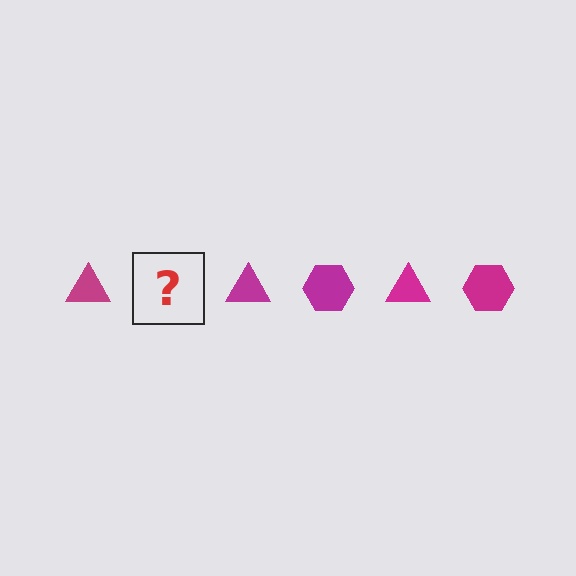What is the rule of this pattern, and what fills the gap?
The rule is that the pattern cycles through triangle, hexagon shapes in magenta. The gap should be filled with a magenta hexagon.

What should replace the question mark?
The question mark should be replaced with a magenta hexagon.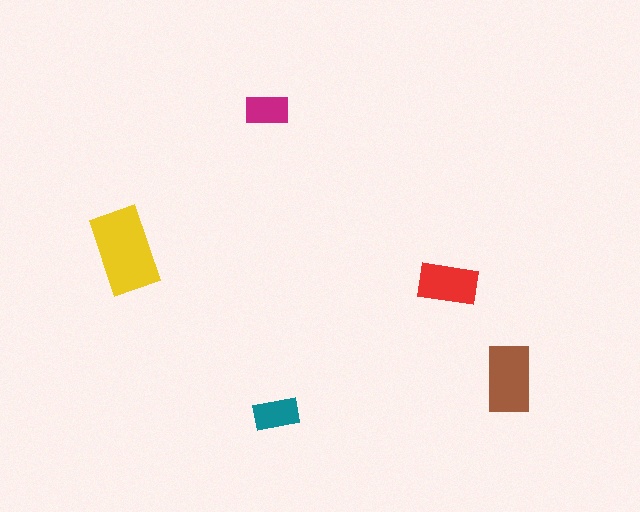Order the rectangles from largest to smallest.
the yellow one, the brown one, the red one, the teal one, the magenta one.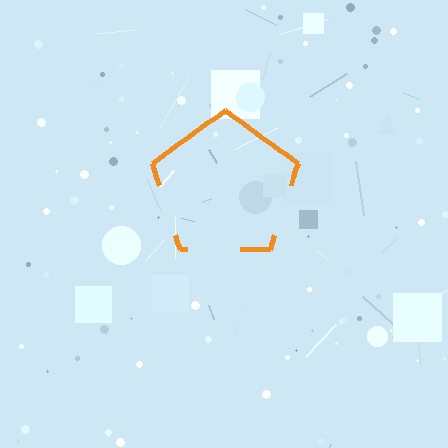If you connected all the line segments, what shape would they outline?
They would outline a pentagon.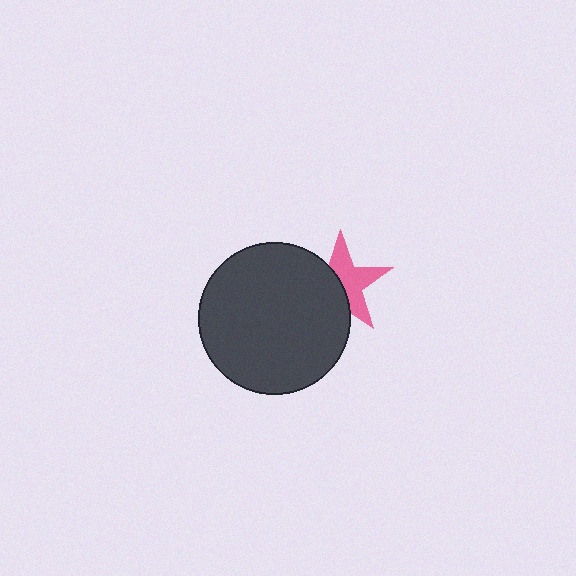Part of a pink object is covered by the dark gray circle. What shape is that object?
It is a star.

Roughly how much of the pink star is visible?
About half of it is visible (roughly 54%).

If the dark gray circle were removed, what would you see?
You would see the complete pink star.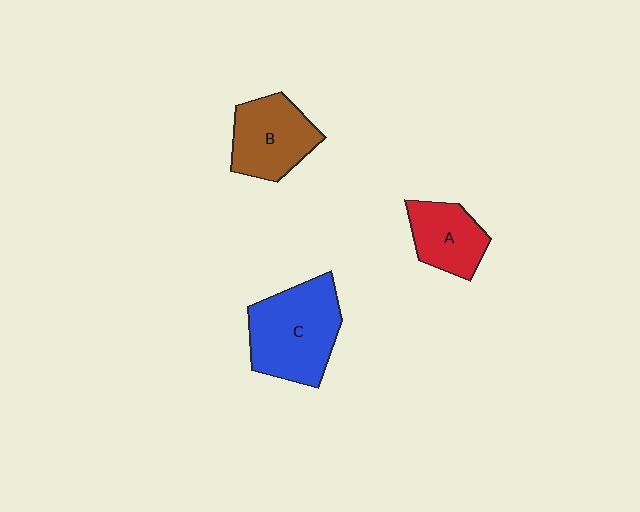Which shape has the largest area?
Shape C (blue).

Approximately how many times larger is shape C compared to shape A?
Approximately 1.7 times.